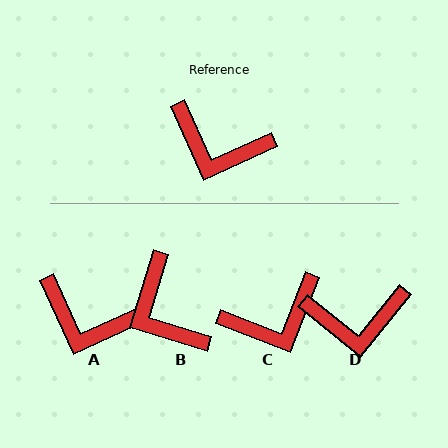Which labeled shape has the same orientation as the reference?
A.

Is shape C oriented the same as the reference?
No, it is off by about 45 degrees.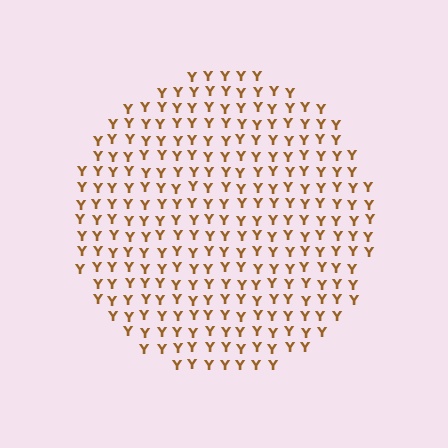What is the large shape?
The large shape is a circle.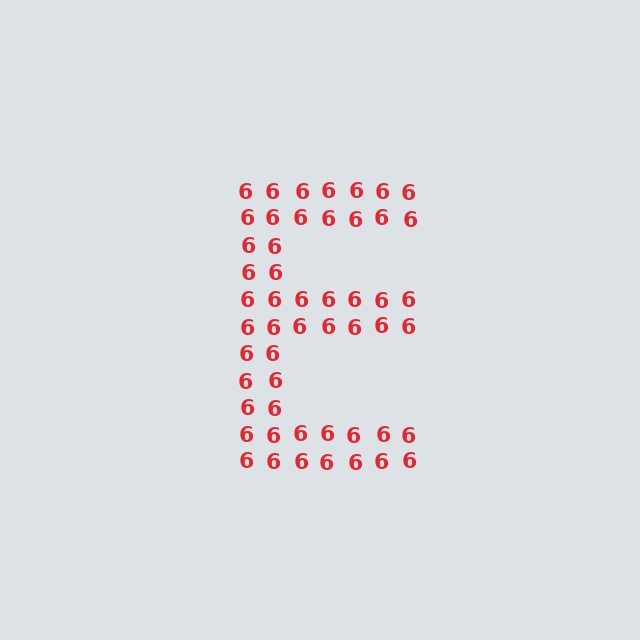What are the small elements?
The small elements are digit 6's.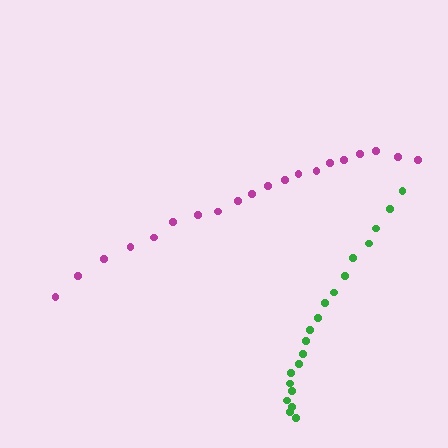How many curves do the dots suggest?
There are 2 distinct paths.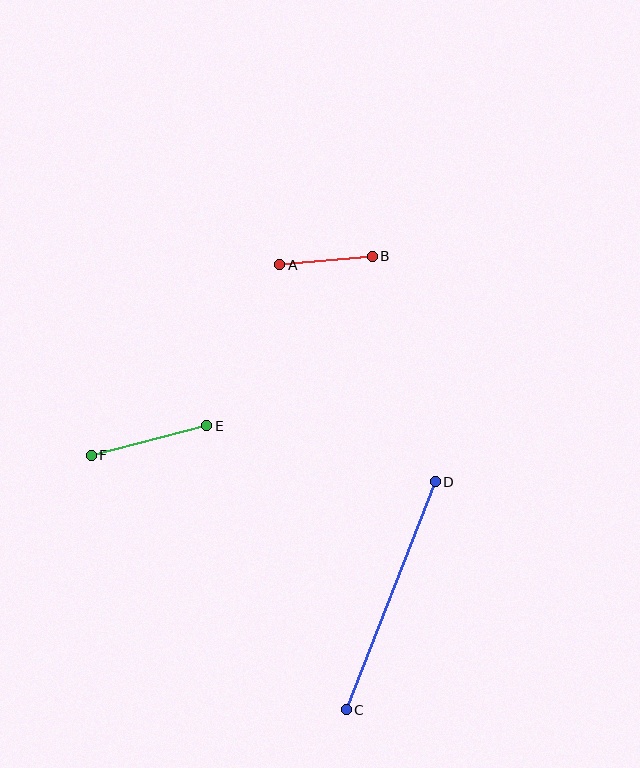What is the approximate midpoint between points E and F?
The midpoint is at approximately (149, 441) pixels.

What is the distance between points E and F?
The distance is approximately 119 pixels.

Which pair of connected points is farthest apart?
Points C and D are farthest apart.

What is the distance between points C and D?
The distance is approximately 245 pixels.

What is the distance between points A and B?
The distance is approximately 93 pixels.